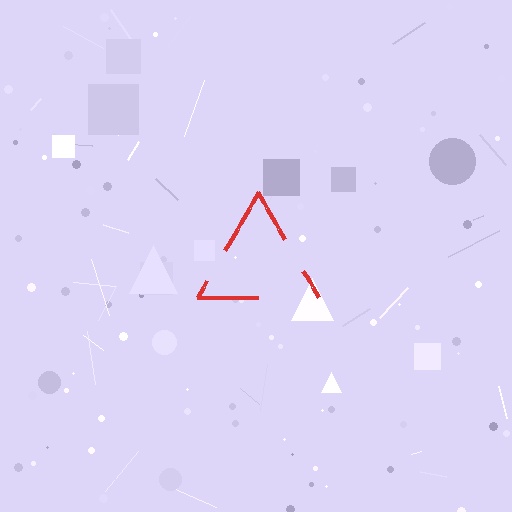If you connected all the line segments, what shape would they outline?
They would outline a triangle.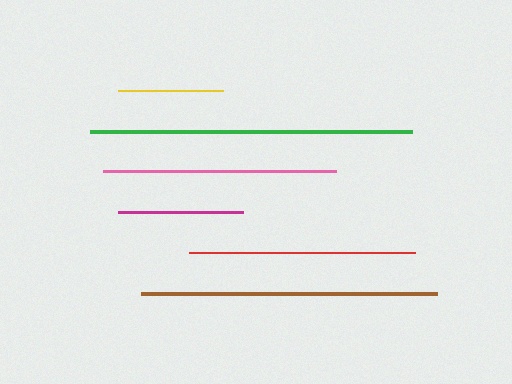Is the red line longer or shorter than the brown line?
The brown line is longer than the red line.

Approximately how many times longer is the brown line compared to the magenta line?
The brown line is approximately 2.4 times the length of the magenta line.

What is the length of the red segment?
The red segment is approximately 226 pixels long.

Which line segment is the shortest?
The yellow line is the shortest at approximately 106 pixels.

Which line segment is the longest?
The green line is the longest at approximately 322 pixels.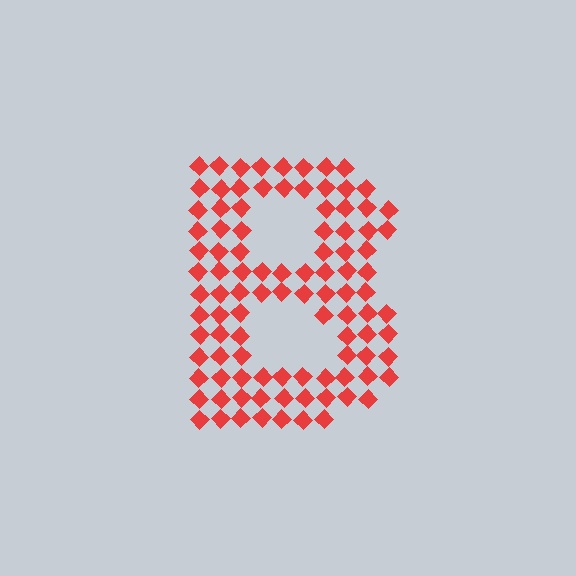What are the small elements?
The small elements are diamonds.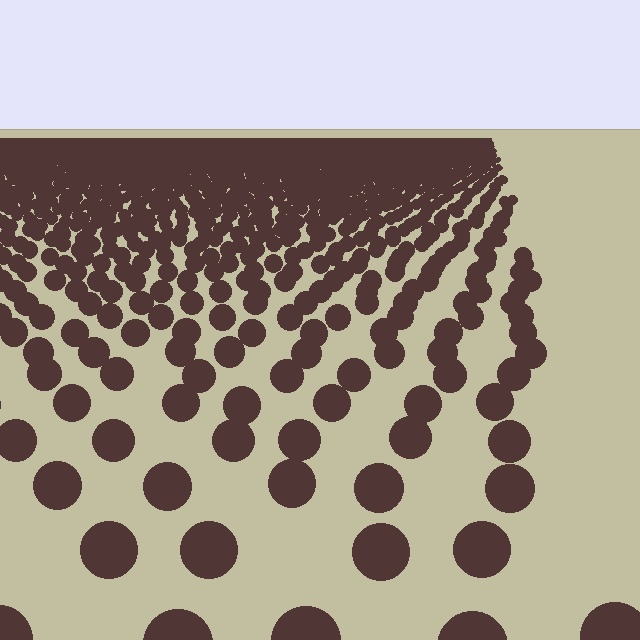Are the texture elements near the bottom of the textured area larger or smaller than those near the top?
Larger. Near the bottom, elements are closer to the viewer and appear at a bigger on-screen size.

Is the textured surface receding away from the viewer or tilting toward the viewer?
The surface is receding away from the viewer. Texture elements get smaller and denser toward the top.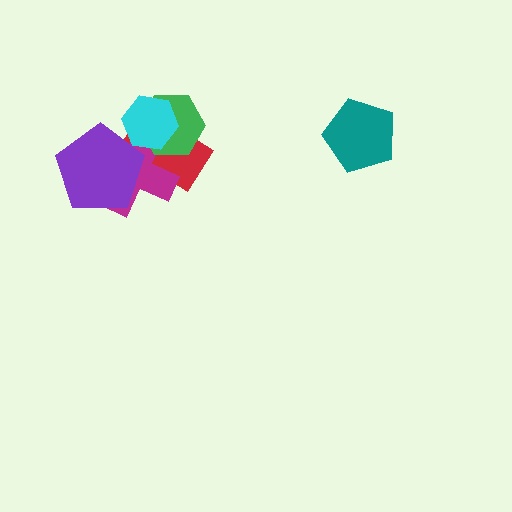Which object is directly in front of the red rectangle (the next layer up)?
The magenta cross is directly in front of the red rectangle.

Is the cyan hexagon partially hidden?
No, no other shape covers it.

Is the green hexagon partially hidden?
Yes, it is partially covered by another shape.